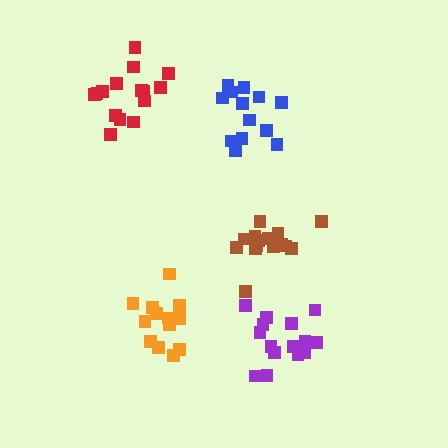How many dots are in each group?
Group 1: 15 dots, Group 2: 13 dots, Group 3: 15 dots, Group 4: 13 dots, Group 5: 15 dots (71 total).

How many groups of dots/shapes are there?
There are 5 groups.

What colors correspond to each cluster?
The clusters are colored: brown, blue, red, orange, purple.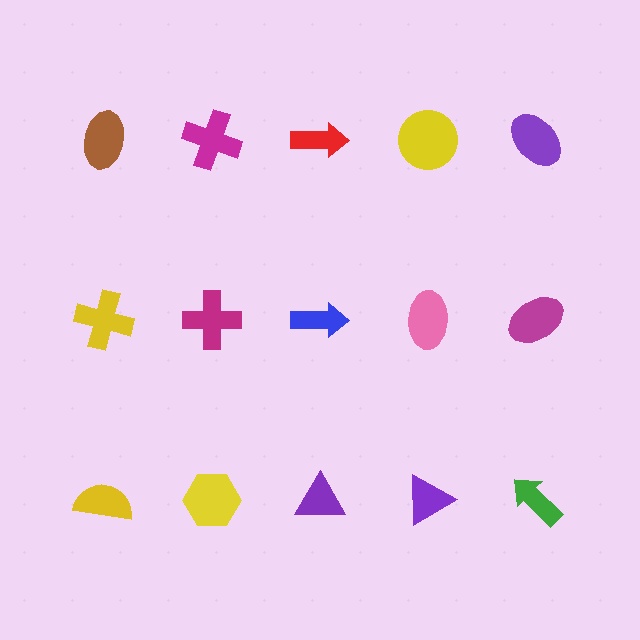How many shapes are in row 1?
5 shapes.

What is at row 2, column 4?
A pink ellipse.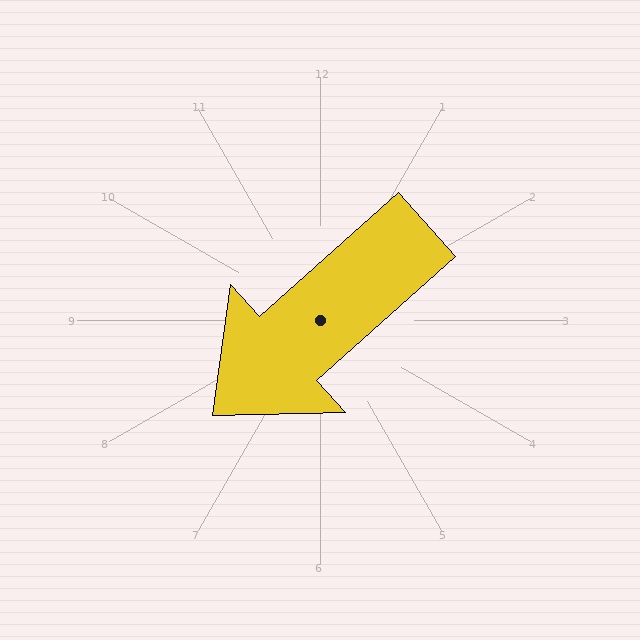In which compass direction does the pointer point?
Southwest.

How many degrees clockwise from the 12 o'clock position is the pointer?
Approximately 228 degrees.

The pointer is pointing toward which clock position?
Roughly 8 o'clock.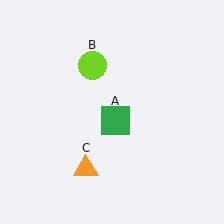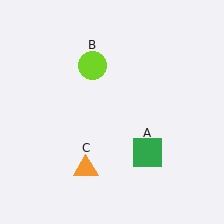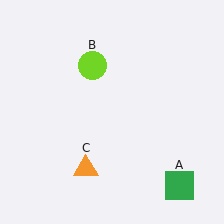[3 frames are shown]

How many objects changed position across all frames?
1 object changed position: green square (object A).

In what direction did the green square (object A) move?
The green square (object A) moved down and to the right.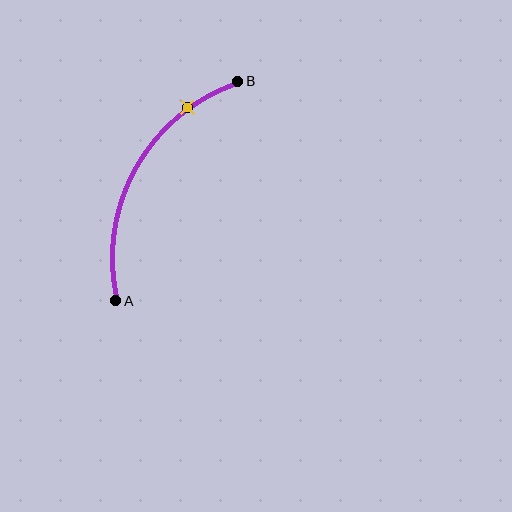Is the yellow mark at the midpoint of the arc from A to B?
No. The yellow mark lies on the arc but is closer to endpoint B. The arc midpoint would be at the point on the curve equidistant along the arc from both A and B.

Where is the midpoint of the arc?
The arc midpoint is the point on the curve farthest from the straight line joining A and B. It sits to the left of that line.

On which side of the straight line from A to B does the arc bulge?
The arc bulges to the left of the straight line connecting A and B.